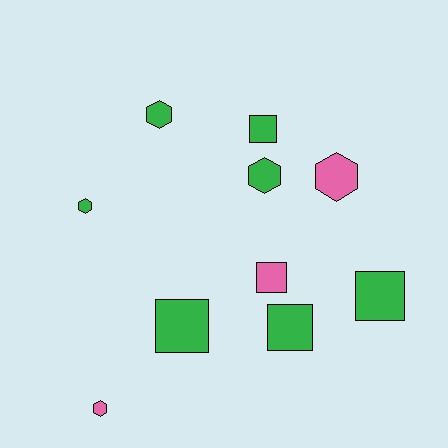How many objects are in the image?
There are 10 objects.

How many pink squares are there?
There is 1 pink square.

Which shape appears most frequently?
Square, with 5 objects.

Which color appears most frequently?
Green, with 7 objects.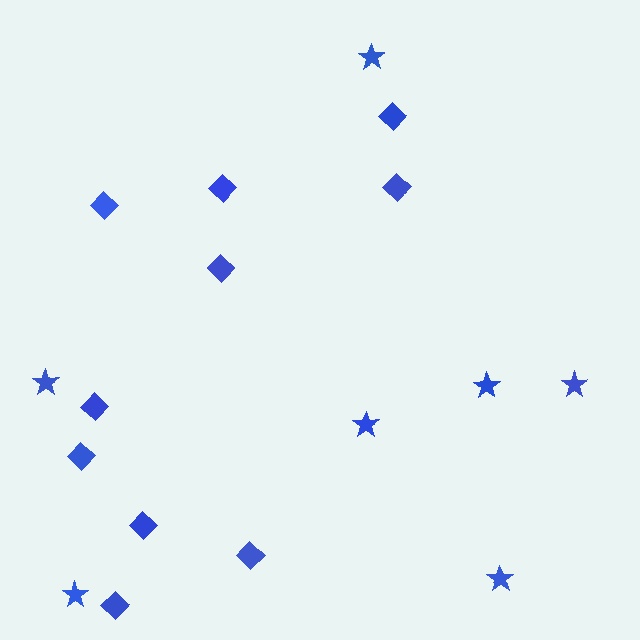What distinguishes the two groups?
There are 2 groups: one group of stars (7) and one group of diamonds (10).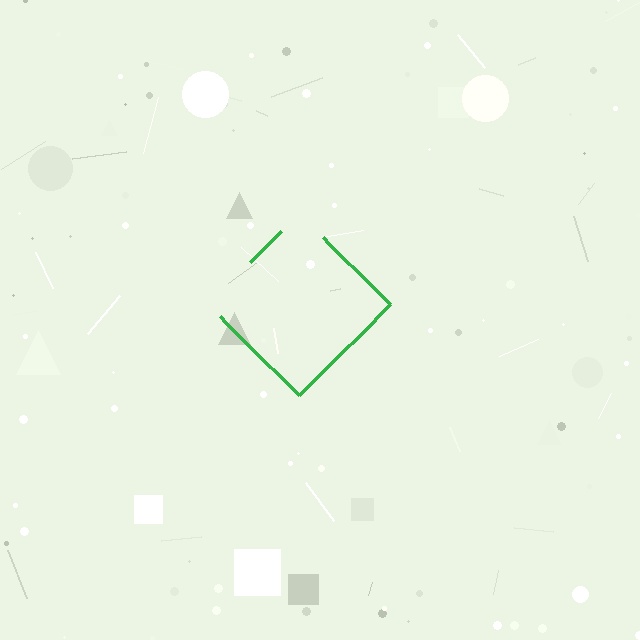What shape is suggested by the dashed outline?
The dashed outline suggests a diamond.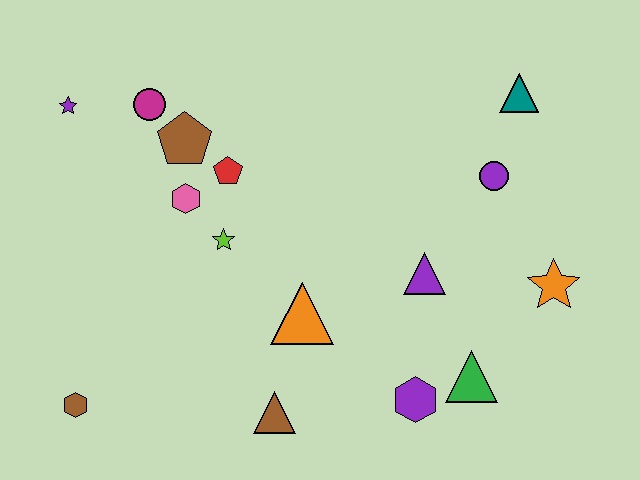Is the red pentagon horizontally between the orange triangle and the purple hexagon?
No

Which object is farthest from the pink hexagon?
The orange star is farthest from the pink hexagon.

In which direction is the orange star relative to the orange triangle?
The orange star is to the right of the orange triangle.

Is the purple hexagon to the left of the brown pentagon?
No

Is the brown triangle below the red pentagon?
Yes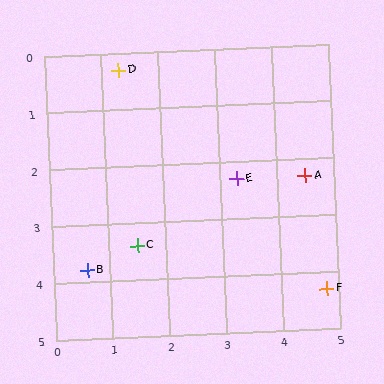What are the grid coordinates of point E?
Point E is at approximately (3.3, 2.3).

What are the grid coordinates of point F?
Point F is at approximately (4.8, 4.3).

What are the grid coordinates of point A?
Point A is at approximately (4.5, 2.3).